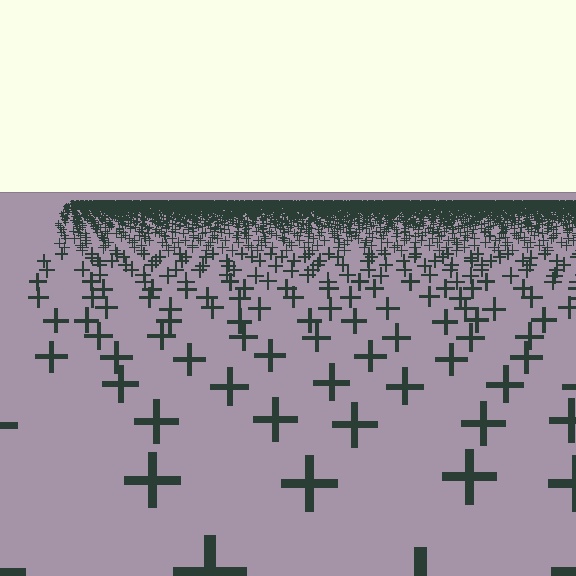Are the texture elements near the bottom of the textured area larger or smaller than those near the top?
Larger. Near the bottom, elements are closer to the viewer and appear at a bigger on-screen size.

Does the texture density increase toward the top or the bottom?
Density increases toward the top.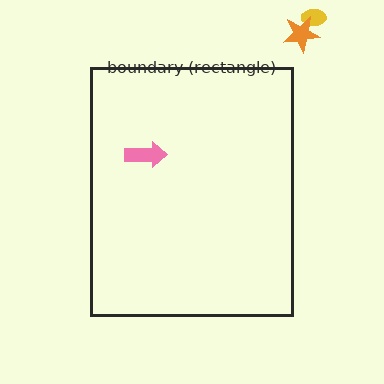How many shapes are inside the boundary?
1 inside, 2 outside.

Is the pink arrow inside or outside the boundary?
Inside.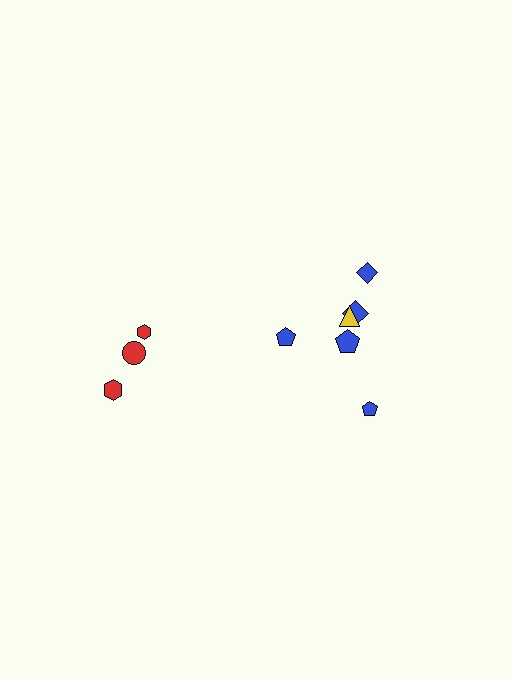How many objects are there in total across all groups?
There are 9 objects.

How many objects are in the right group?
There are 6 objects.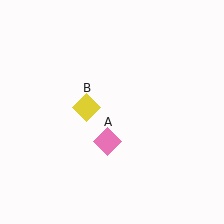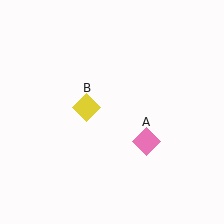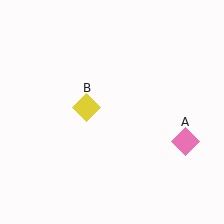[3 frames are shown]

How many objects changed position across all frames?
1 object changed position: pink diamond (object A).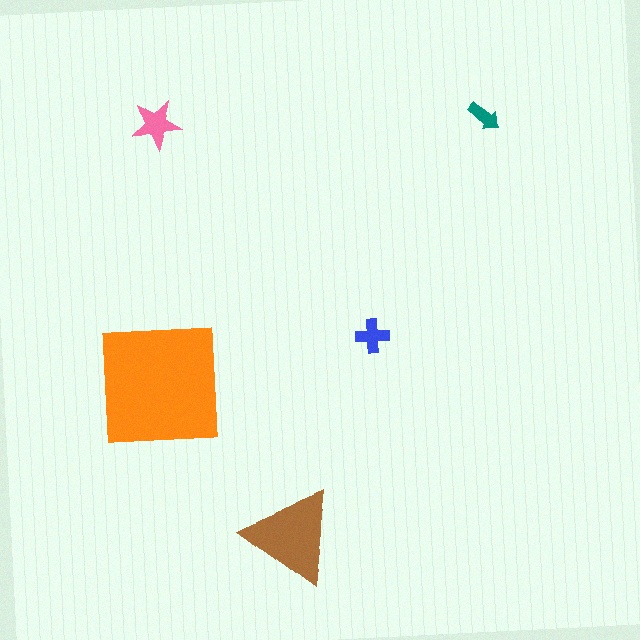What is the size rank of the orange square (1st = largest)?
1st.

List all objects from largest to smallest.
The orange square, the brown triangle, the pink star, the blue cross, the teal arrow.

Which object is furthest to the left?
The orange square is leftmost.